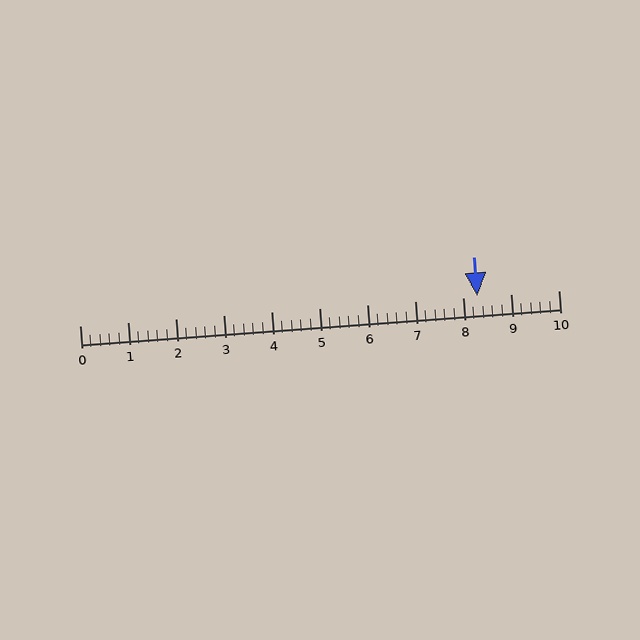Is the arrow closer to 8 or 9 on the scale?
The arrow is closer to 8.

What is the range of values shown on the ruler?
The ruler shows values from 0 to 10.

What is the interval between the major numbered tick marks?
The major tick marks are spaced 1 units apart.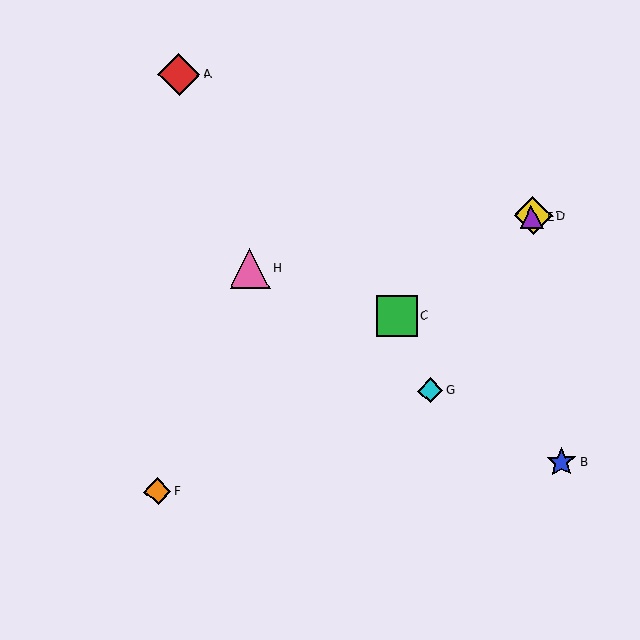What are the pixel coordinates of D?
Object D is at (533, 215).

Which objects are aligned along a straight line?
Objects C, D, E, F are aligned along a straight line.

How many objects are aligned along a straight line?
4 objects (C, D, E, F) are aligned along a straight line.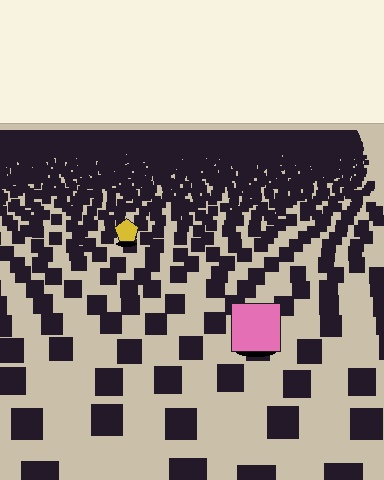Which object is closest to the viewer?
The pink square is closest. The texture marks near it are larger and more spread out.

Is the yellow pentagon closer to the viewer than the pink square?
No. The pink square is closer — you can tell from the texture gradient: the ground texture is coarser near it.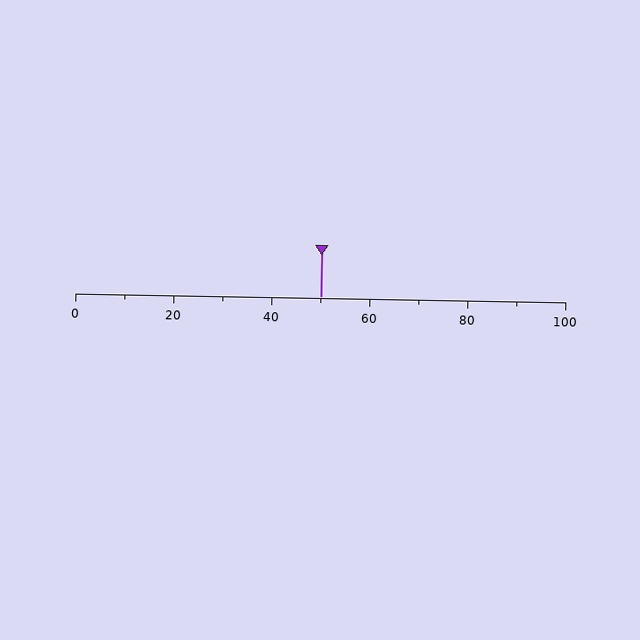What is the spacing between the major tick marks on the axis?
The major ticks are spaced 20 apart.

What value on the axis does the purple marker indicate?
The marker indicates approximately 50.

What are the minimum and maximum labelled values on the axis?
The axis runs from 0 to 100.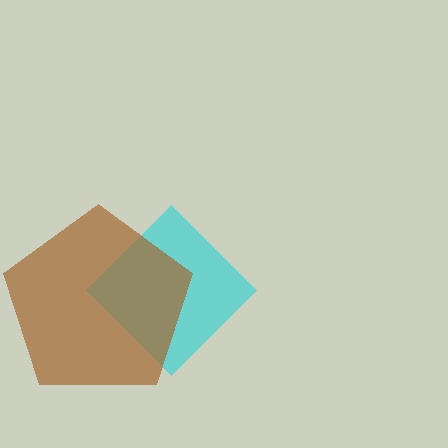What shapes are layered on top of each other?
The layered shapes are: a cyan diamond, a brown pentagon.